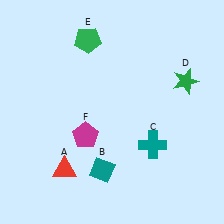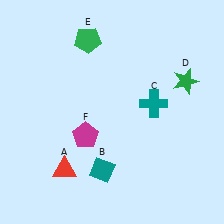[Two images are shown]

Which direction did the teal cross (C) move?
The teal cross (C) moved up.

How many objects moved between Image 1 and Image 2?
1 object moved between the two images.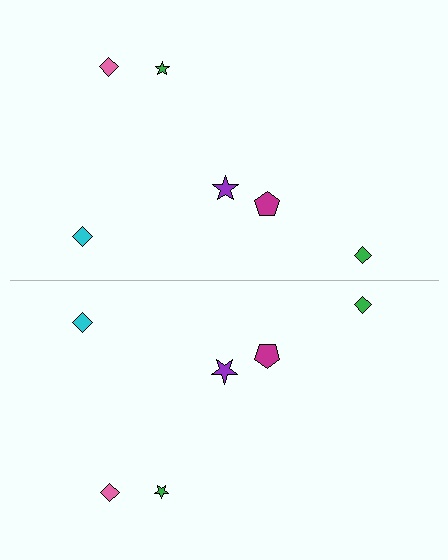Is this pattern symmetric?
Yes, this pattern has bilateral (reflection) symmetry.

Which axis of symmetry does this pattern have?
The pattern has a horizontal axis of symmetry running through the center of the image.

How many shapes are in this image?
There are 12 shapes in this image.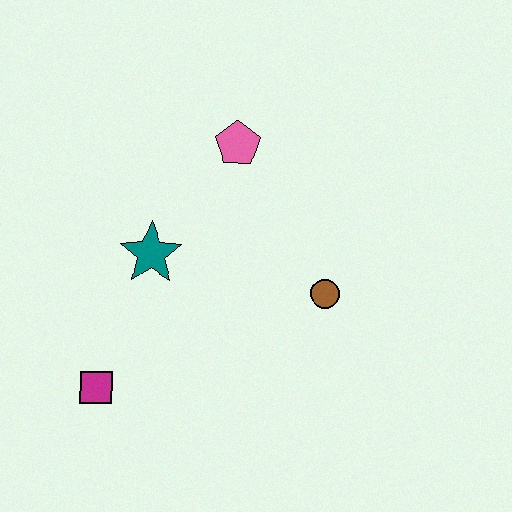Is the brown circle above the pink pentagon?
No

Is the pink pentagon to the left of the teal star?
No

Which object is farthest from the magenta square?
The pink pentagon is farthest from the magenta square.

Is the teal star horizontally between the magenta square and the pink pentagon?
Yes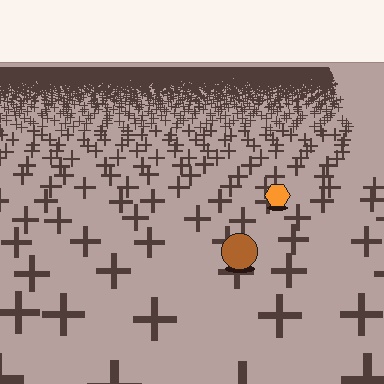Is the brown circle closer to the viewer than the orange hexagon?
Yes. The brown circle is closer — you can tell from the texture gradient: the ground texture is coarser near it.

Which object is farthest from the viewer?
The orange hexagon is farthest from the viewer. It appears smaller and the ground texture around it is denser.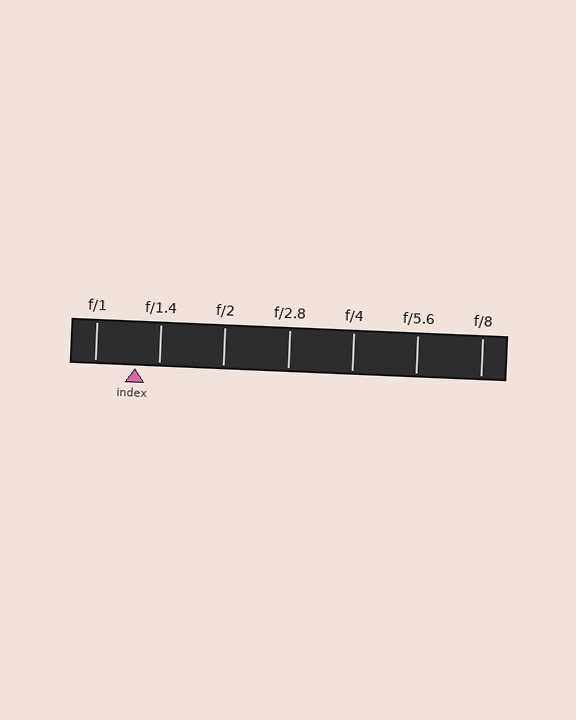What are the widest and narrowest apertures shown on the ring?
The widest aperture shown is f/1 and the narrowest is f/8.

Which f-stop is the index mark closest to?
The index mark is closest to f/1.4.